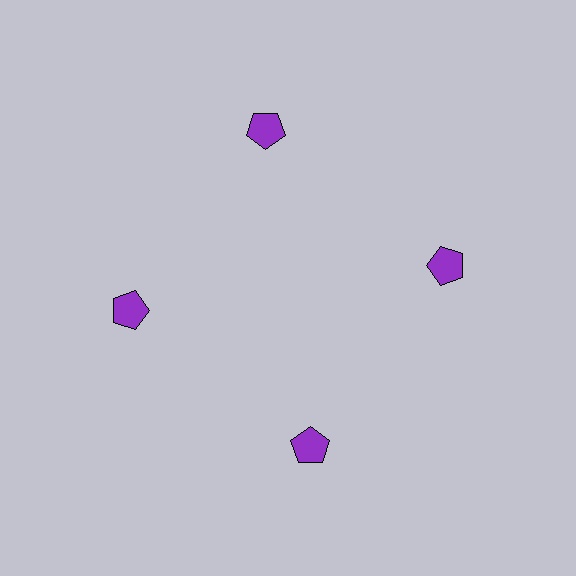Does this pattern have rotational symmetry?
Yes, this pattern has 4-fold rotational symmetry. It looks the same after rotating 90 degrees around the center.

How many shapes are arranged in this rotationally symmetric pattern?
There are 4 shapes, arranged in 4 groups of 1.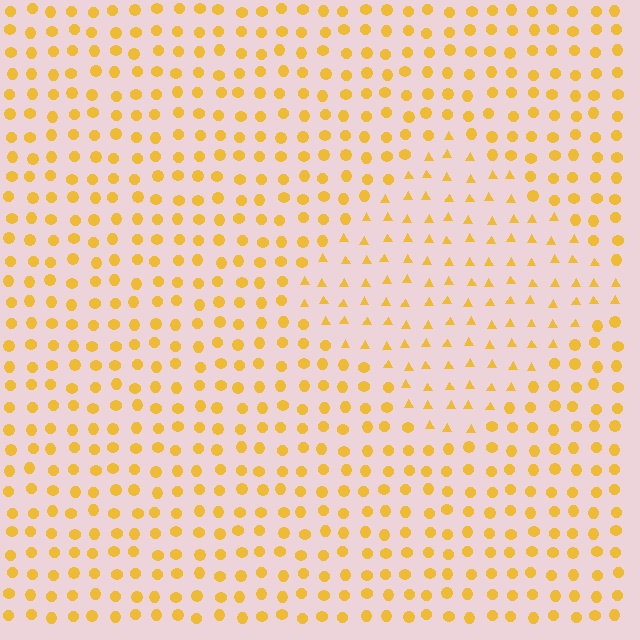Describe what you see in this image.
The image is filled with small yellow elements arranged in a uniform grid. A diamond-shaped region contains triangles, while the surrounding area contains circles. The boundary is defined purely by the change in element shape.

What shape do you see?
I see a diamond.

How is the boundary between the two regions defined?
The boundary is defined by a change in element shape: triangles inside vs. circles outside. All elements share the same color and spacing.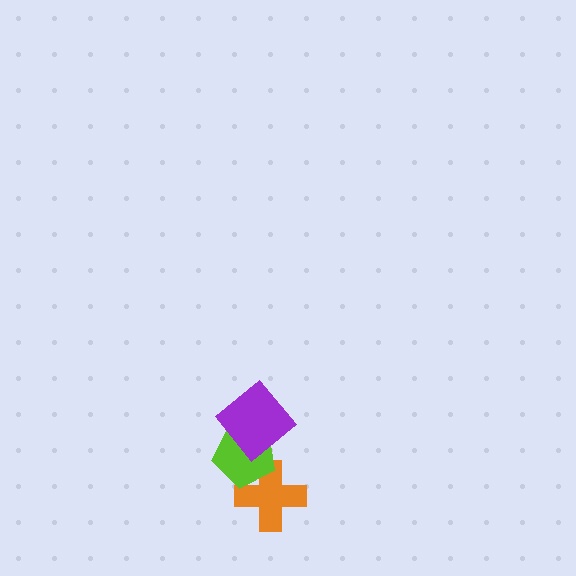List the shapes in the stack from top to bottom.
From top to bottom: the purple diamond, the lime pentagon, the orange cross.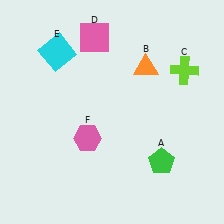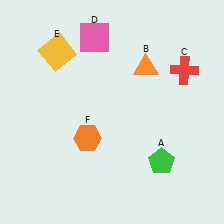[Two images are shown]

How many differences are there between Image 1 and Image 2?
There are 3 differences between the two images.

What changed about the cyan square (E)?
In Image 1, E is cyan. In Image 2, it changed to yellow.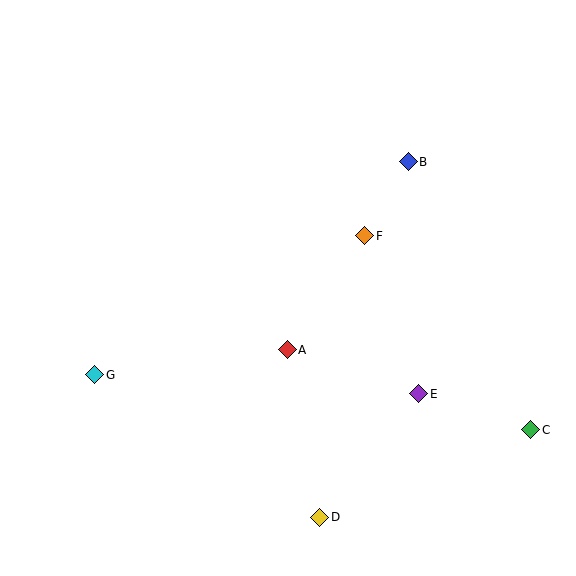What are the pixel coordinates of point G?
Point G is at (95, 375).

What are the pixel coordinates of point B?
Point B is at (408, 162).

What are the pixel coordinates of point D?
Point D is at (320, 517).